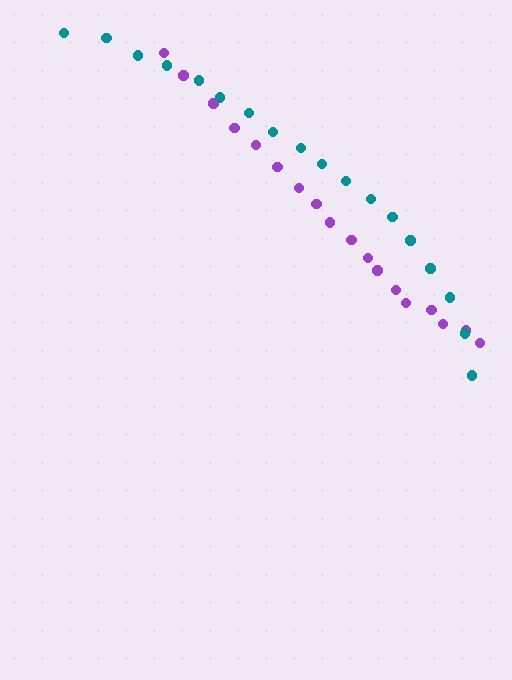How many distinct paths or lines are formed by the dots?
There are 2 distinct paths.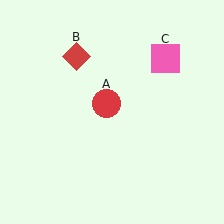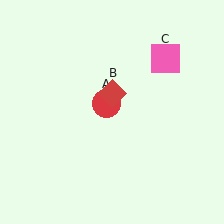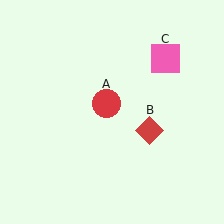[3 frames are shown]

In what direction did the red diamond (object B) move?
The red diamond (object B) moved down and to the right.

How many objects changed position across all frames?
1 object changed position: red diamond (object B).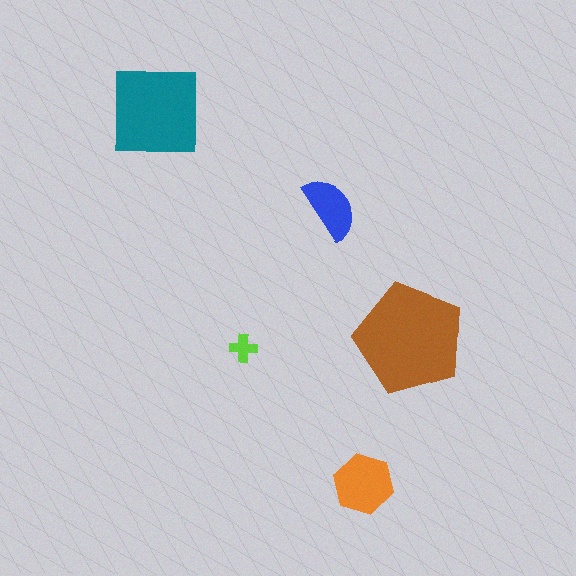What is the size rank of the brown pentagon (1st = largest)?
1st.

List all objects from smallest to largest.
The lime cross, the blue semicircle, the orange hexagon, the teal square, the brown pentagon.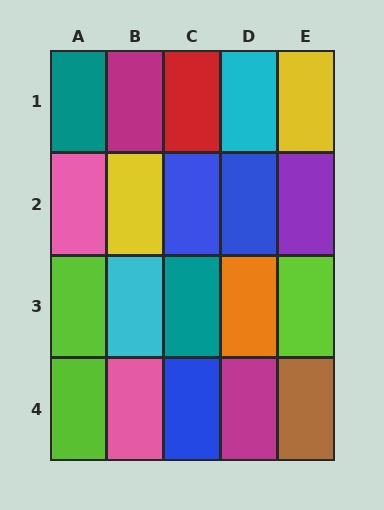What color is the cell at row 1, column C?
Red.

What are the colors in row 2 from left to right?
Pink, yellow, blue, blue, purple.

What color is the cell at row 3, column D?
Orange.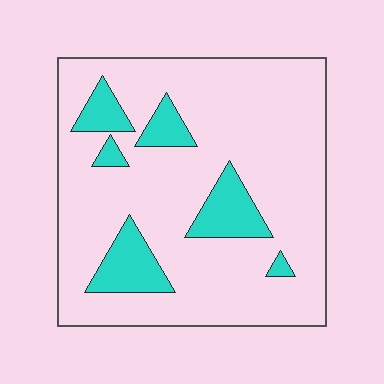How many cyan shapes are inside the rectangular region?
6.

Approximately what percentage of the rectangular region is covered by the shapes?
Approximately 15%.